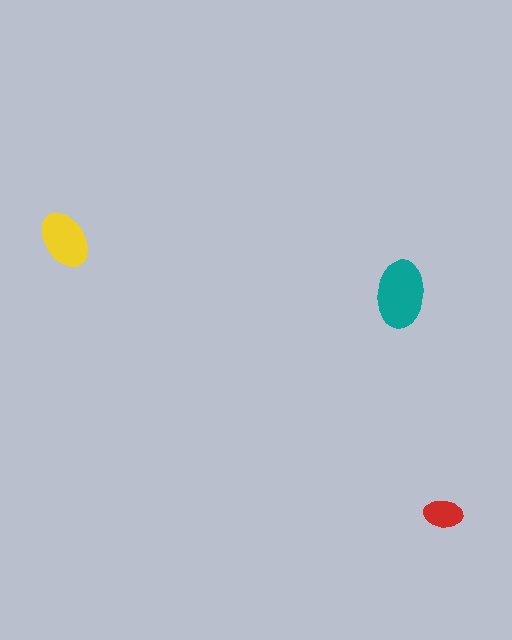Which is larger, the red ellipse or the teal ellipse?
The teal one.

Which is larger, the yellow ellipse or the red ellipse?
The yellow one.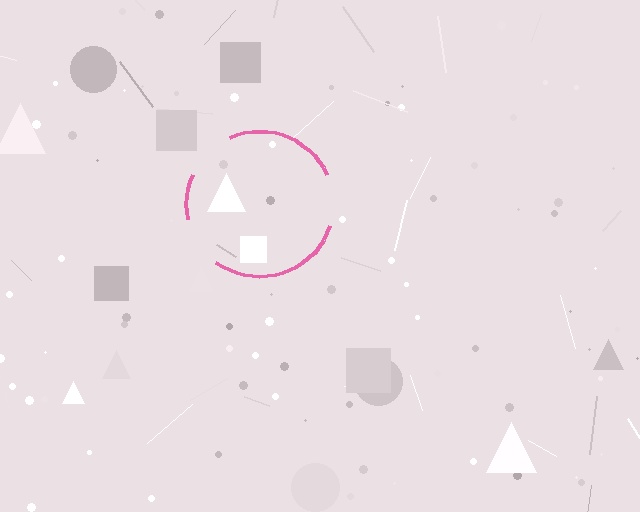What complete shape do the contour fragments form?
The contour fragments form a circle.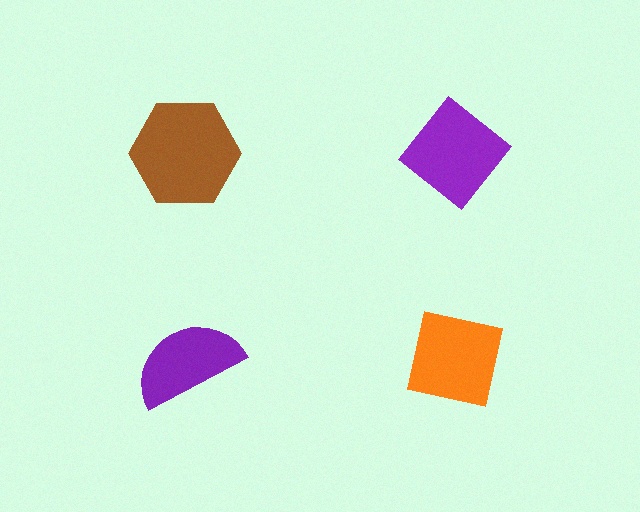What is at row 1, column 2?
A purple diamond.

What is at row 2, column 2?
An orange square.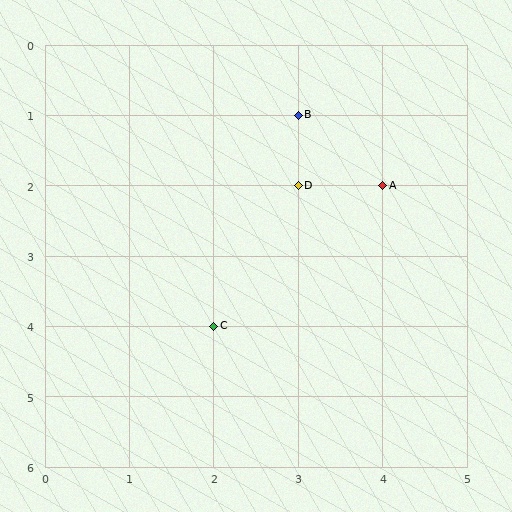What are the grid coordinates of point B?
Point B is at grid coordinates (3, 1).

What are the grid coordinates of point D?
Point D is at grid coordinates (3, 2).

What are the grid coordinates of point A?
Point A is at grid coordinates (4, 2).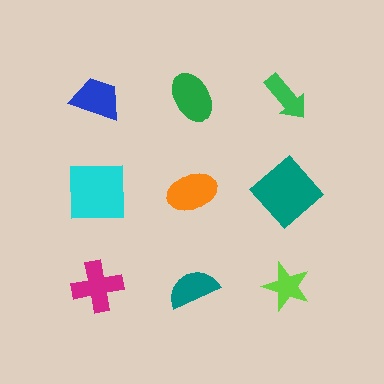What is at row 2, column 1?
A cyan square.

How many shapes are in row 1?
3 shapes.